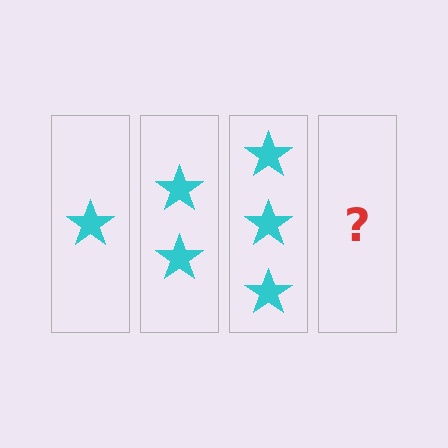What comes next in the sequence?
The next element should be 4 stars.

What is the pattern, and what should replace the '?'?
The pattern is that each step adds one more star. The '?' should be 4 stars.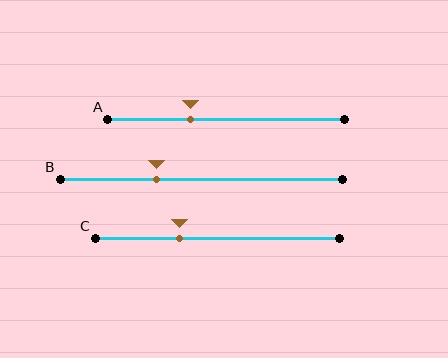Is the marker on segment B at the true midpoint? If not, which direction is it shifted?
No, the marker on segment B is shifted to the left by about 16% of the segment length.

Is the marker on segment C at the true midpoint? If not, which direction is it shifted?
No, the marker on segment C is shifted to the left by about 16% of the segment length.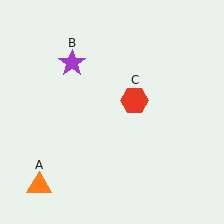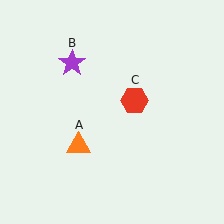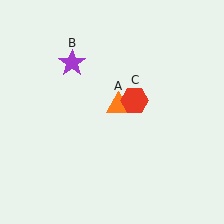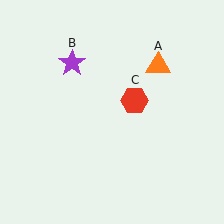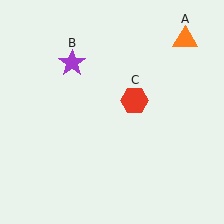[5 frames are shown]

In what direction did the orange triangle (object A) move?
The orange triangle (object A) moved up and to the right.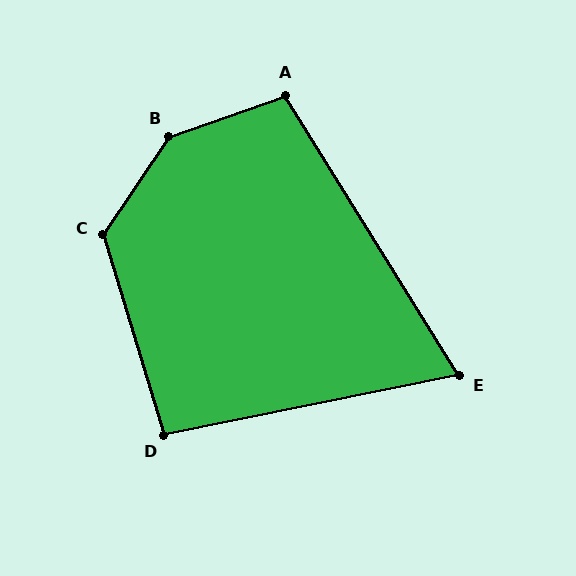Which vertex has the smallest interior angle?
E, at approximately 70 degrees.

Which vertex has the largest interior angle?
B, at approximately 143 degrees.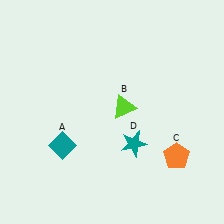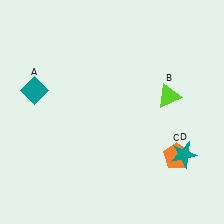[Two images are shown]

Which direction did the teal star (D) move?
The teal star (D) moved right.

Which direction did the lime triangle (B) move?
The lime triangle (B) moved right.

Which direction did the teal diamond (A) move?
The teal diamond (A) moved up.